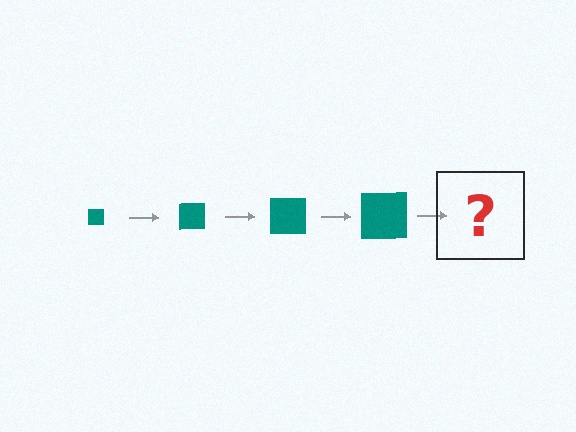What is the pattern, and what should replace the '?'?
The pattern is that the square gets progressively larger each step. The '?' should be a teal square, larger than the previous one.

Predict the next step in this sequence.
The next step is a teal square, larger than the previous one.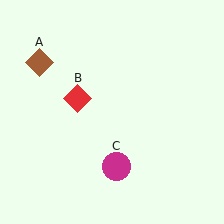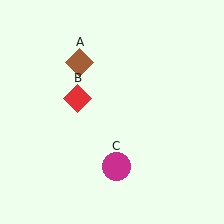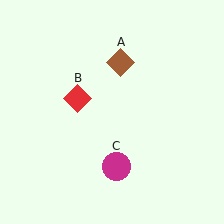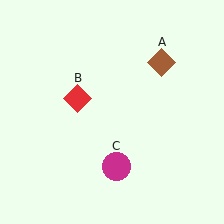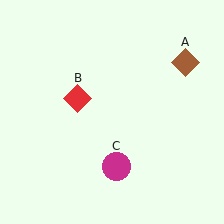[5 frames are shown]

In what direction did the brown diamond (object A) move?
The brown diamond (object A) moved right.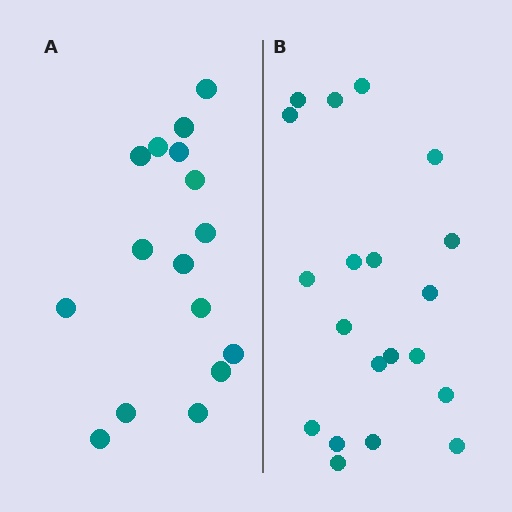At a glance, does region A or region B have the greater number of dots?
Region B (the right region) has more dots.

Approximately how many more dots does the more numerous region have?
Region B has about 4 more dots than region A.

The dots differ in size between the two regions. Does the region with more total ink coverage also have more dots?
No. Region A has more total ink coverage because its dots are larger, but region B actually contains more individual dots. Total area can be misleading — the number of items is what matters here.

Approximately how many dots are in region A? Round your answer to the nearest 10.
About 20 dots. (The exact count is 16, which rounds to 20.)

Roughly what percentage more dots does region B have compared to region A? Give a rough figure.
About 25% more.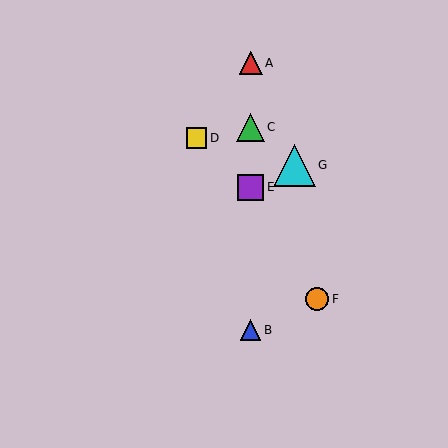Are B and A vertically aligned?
Yes, both are at x≈251.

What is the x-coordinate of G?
Object G is at x≈294.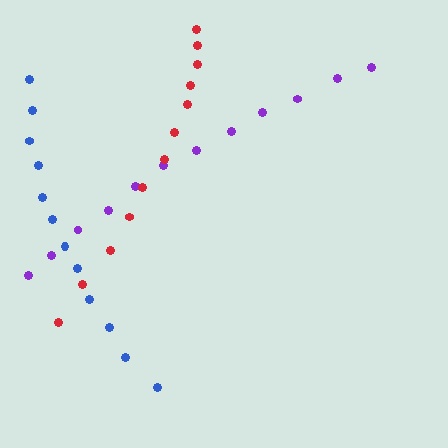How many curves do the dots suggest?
There are 3 distinct paths.